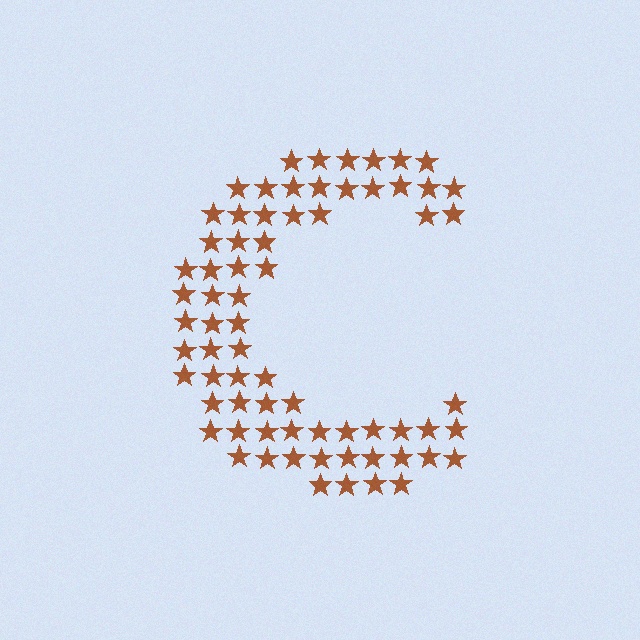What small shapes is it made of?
It is made of small stars.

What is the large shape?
The large shape is the letter C.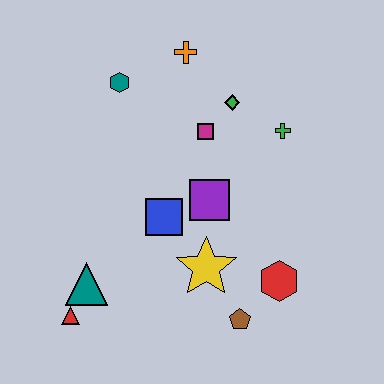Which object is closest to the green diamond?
The magenta square is closest to the green diamond.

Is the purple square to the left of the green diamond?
Yes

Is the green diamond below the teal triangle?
No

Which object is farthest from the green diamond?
The red triangle is farthest from the green diamond.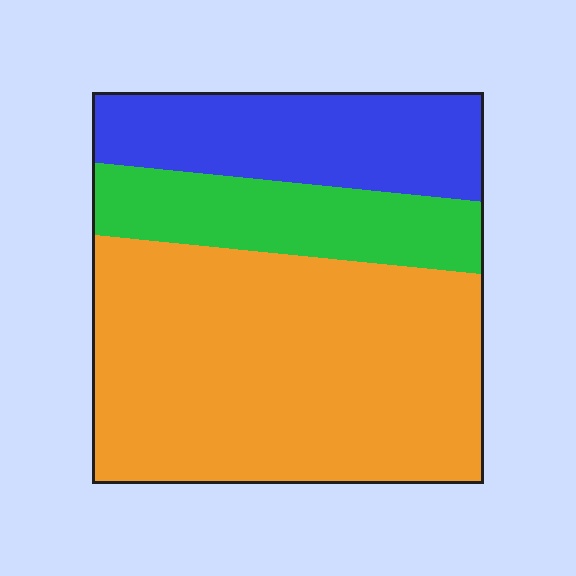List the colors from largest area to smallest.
From largest to smallest: orange, blue, green.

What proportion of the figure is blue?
Blue takes up about one quarter (1/4) of the figure.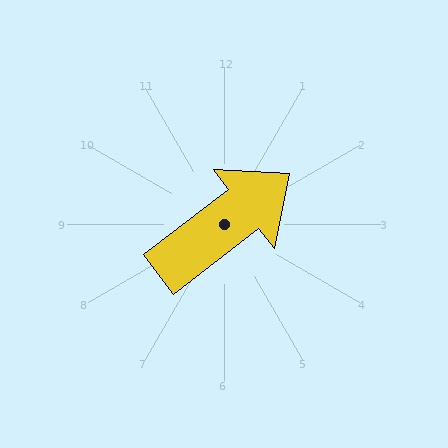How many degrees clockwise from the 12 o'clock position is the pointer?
Approximately 52 degrees.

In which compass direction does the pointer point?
Northeast.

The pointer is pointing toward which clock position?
Roughly 2 o'clock.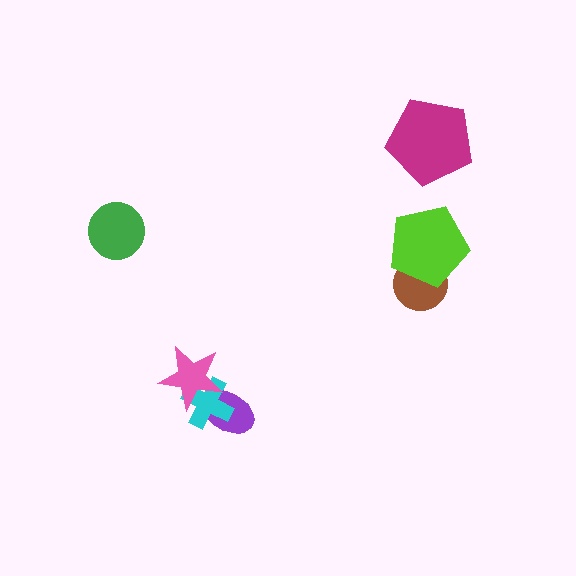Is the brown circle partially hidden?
Yes, it is partially covered by another shape.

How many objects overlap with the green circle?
0 objects overlap with the green circle.